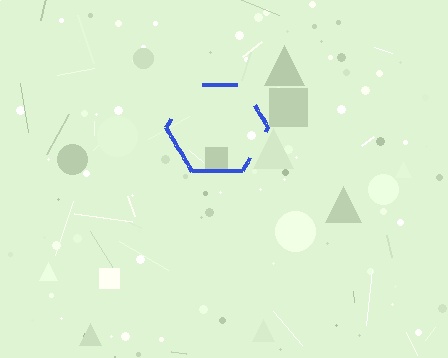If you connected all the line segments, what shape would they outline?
They would outline a hexagon.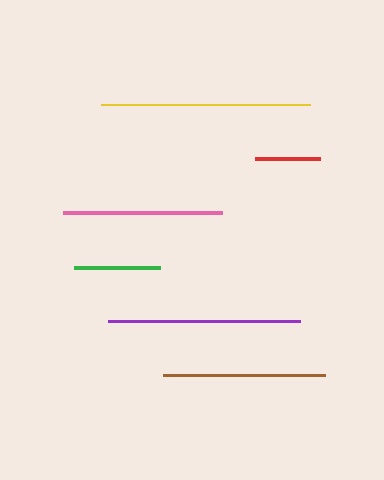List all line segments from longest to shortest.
From longest to shortest: yellow, purple, brown, pink, green, red.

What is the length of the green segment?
The green segment is approximately 85 pixels long.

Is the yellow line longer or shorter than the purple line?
The yellow line is longer than the purple line.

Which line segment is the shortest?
The red line is the shortest at approximately 66 pixels.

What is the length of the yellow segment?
The yellow segment is approximately 209 pixels long.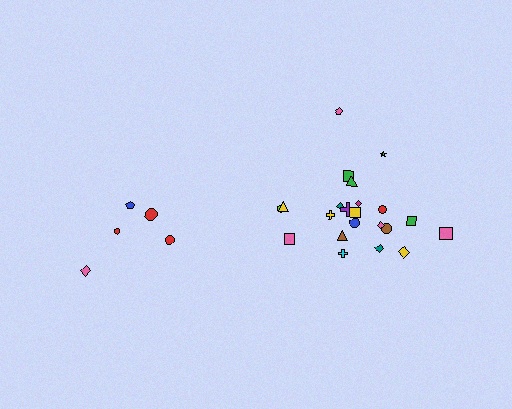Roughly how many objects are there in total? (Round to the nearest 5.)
Roughly 25 objects in total.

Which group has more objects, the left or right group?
The right group.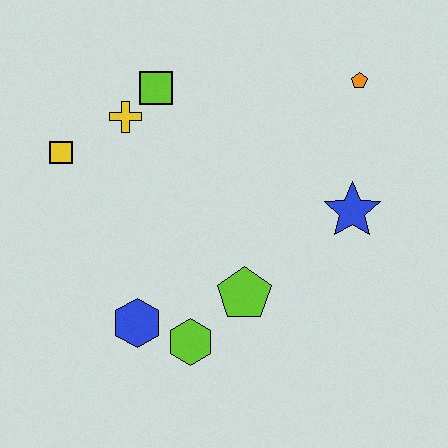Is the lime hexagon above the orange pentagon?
No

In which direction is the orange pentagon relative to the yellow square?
The orange pentagon is to the right of the yellow square.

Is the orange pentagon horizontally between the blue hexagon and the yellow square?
No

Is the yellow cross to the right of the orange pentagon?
No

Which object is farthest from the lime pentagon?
The orange pentagon is farthest from the lime pentagon.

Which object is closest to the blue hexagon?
The lime hexagon is closest to the blue hexagon.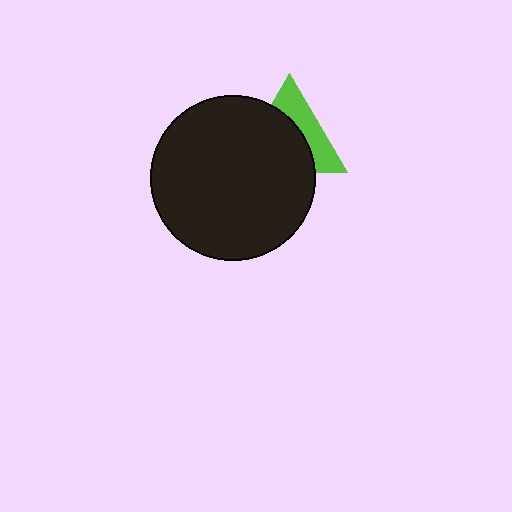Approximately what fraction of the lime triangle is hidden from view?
Roughly 60% of the lime triangle is hidden behind the black circle.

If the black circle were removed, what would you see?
You would see the complete lime triangle.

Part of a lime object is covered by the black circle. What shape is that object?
It is a triangle.